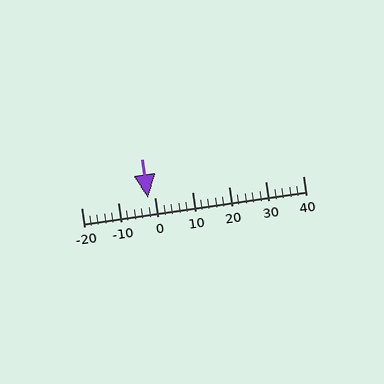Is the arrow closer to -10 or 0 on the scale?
The arrow is closer to 0.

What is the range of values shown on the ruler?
The ruler shows values from -20 to 40.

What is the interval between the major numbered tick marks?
The major tick marks are spaced 10 units apart.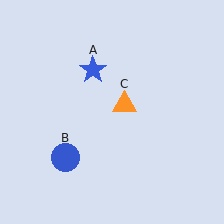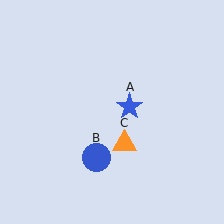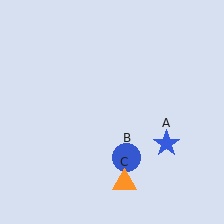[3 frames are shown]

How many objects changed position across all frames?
3 objects changed position: blue star (object A), blue circle (object B), orange triangle (object C).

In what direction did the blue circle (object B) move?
The blue circle (object B) moved right.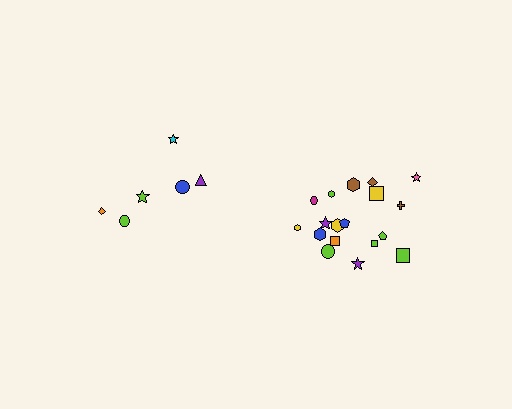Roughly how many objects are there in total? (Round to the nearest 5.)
Roughly 25 objects in total.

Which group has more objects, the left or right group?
The right group.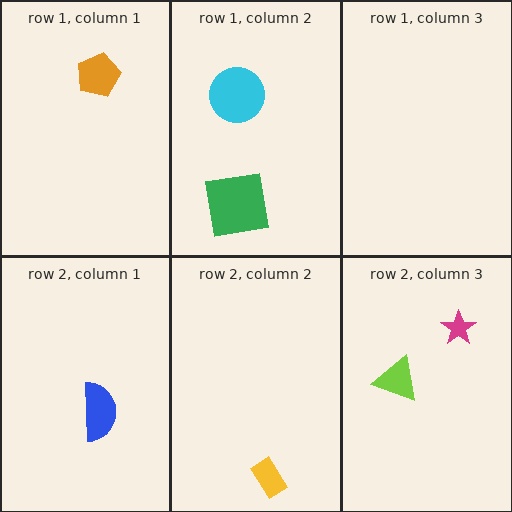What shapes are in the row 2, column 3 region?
The lime triangle, the magenta star.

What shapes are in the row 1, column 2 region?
The green square, the cyan circle.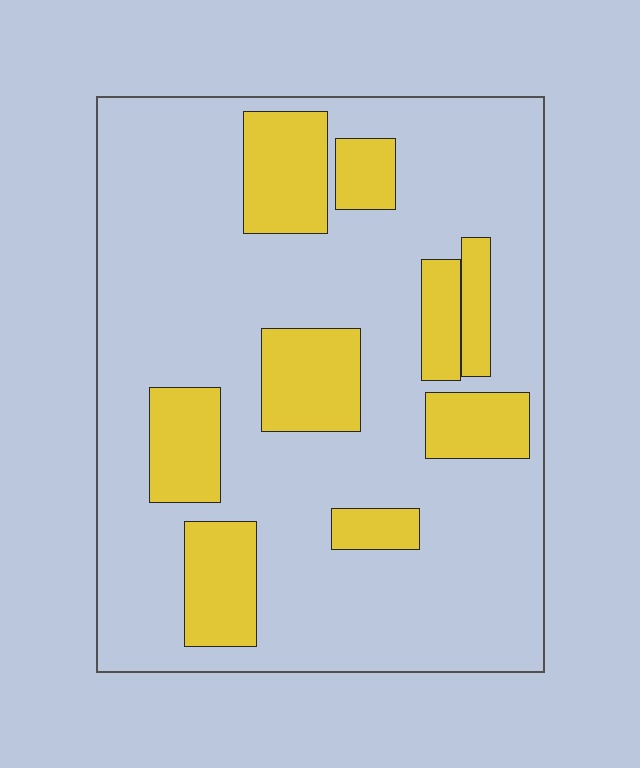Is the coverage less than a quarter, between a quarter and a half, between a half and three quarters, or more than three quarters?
Less than a quarter.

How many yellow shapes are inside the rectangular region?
9.